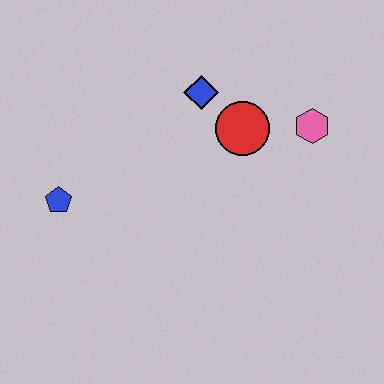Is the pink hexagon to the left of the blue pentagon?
No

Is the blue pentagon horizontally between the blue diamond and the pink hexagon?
No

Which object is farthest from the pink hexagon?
The blue pentagon is farthest from the pink hexagon.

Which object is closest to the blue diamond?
The red circle is closest to the blue diamond.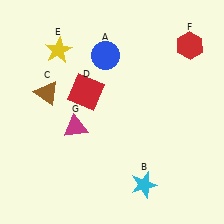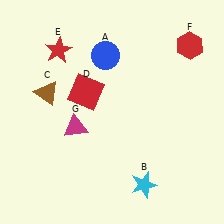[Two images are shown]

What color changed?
The star (E) changed from yellow in Image 1 to red in Image 2.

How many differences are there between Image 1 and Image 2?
There is 1 difference between the two images.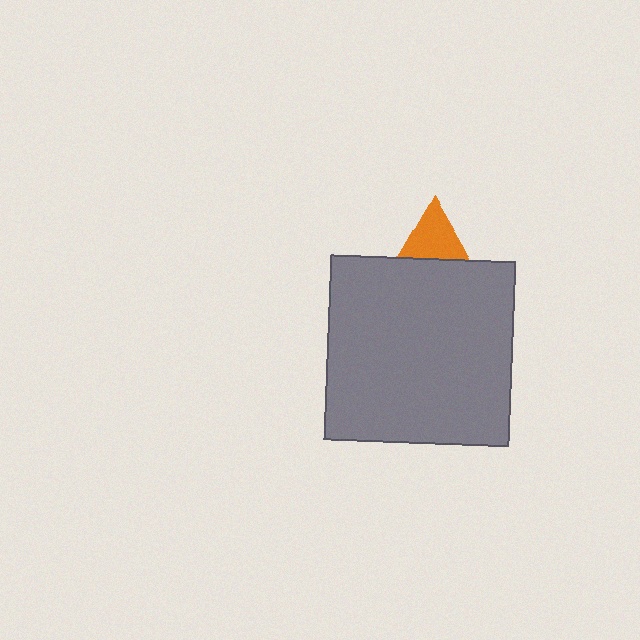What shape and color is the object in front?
The object in front is a gray square.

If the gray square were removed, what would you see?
You would see the complete orange triangle.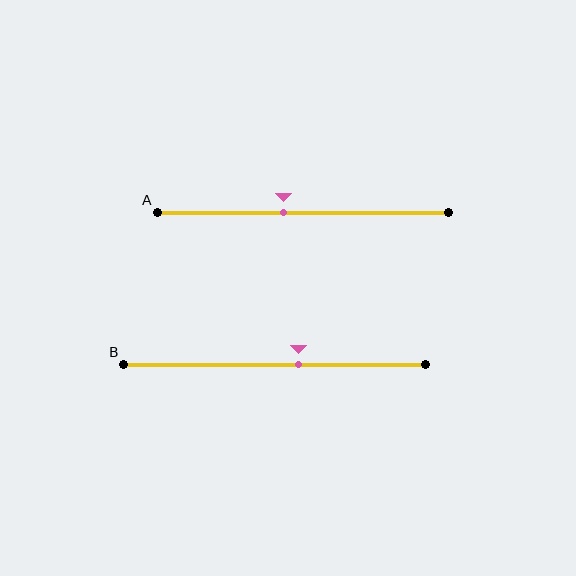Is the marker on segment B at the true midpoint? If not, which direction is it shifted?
No, the marker on segment B is shifted to the right by about 8% of the segment length.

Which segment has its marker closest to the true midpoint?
Segment A has its marker closest to the true midpoint.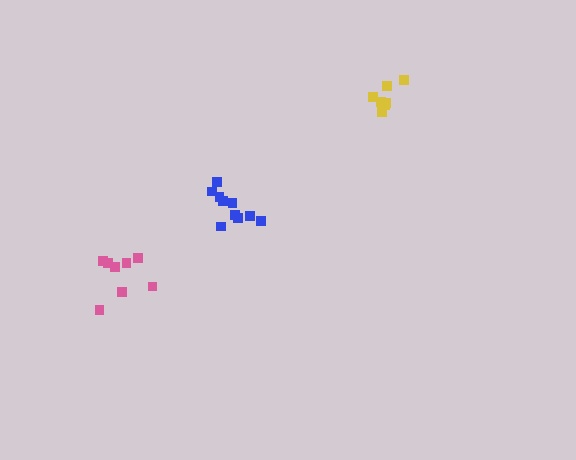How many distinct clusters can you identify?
There are 3 distinct clusters.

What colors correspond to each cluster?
The clusters are colored: pink, yellow, blue.